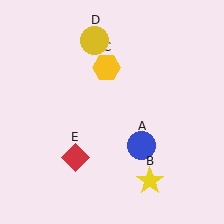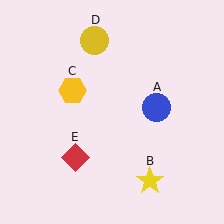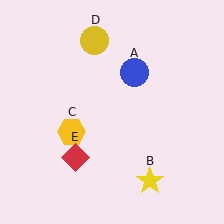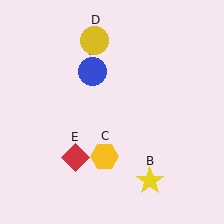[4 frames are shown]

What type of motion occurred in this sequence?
The blue circle (object A), yellow hexagon (object C) rotated counterclockwise around the center of the scene.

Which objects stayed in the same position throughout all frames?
Yellow star (object B) and yellow circle (object D) and red diamond (object E) remained stationary.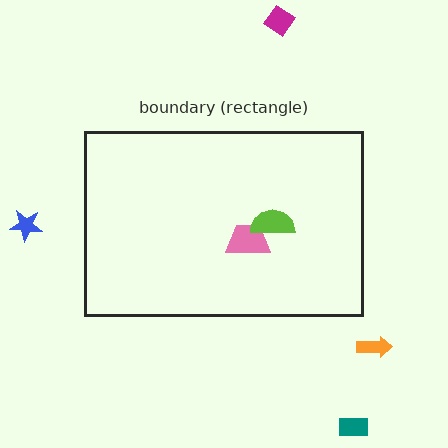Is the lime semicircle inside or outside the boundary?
Inside.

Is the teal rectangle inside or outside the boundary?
Outside.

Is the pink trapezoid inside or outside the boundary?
Inside.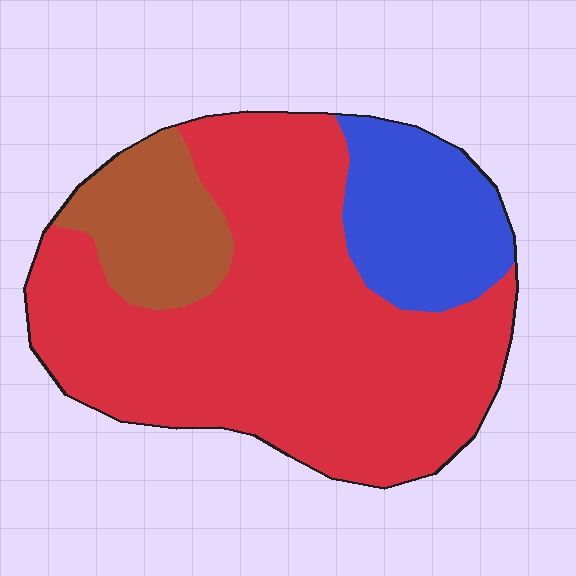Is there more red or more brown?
Red.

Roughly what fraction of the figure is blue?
Blue takes up less than a quarter of the figure.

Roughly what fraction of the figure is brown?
Brown takes up less than a quarter of the figure.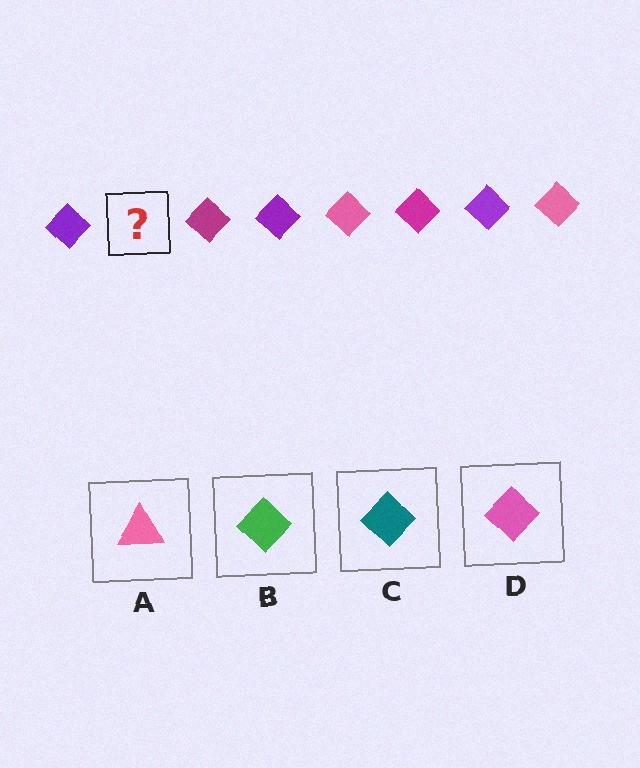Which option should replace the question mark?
Option D.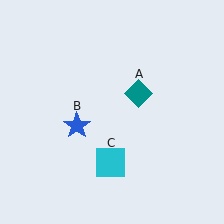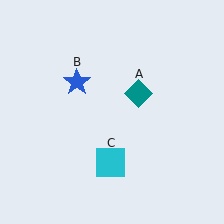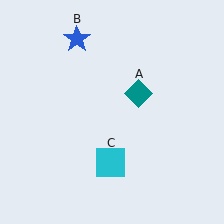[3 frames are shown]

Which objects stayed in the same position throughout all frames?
Teal diamond (object A) and cyan square (object C) remained stationary.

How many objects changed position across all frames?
1 object changed position: blue star (object B).